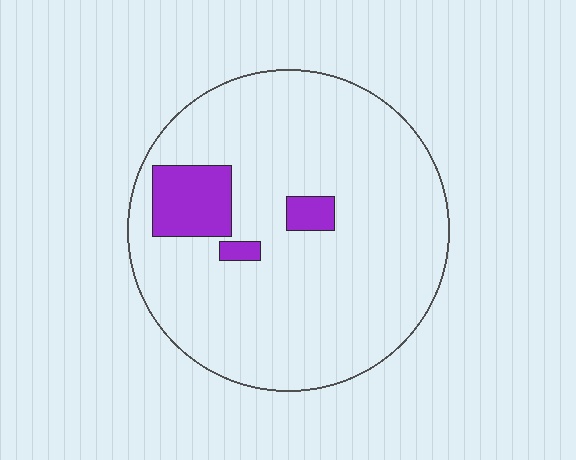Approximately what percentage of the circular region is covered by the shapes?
Approximately 10%.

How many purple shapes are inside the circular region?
3.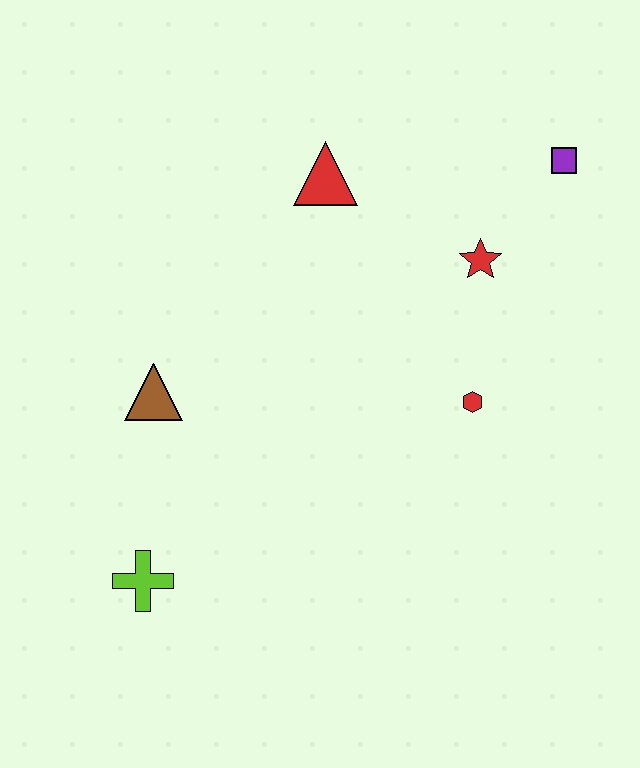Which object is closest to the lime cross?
The brown triangle is closest to the lime cross.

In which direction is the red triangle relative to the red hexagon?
The red triangle is above the red hexagon.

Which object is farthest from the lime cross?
The purple square is farthest from the lime cross.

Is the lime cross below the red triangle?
Yes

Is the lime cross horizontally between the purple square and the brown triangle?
No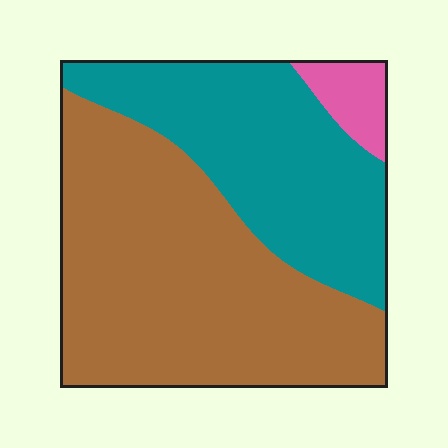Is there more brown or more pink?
Brown.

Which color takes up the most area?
Brown, at roughly 60%.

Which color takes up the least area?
Pink, at roughly 5%.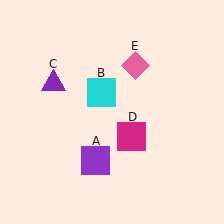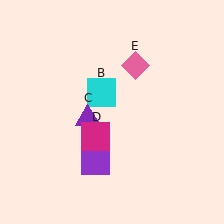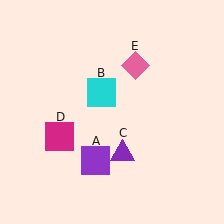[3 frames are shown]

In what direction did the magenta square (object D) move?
The magenta square (object D) moved left.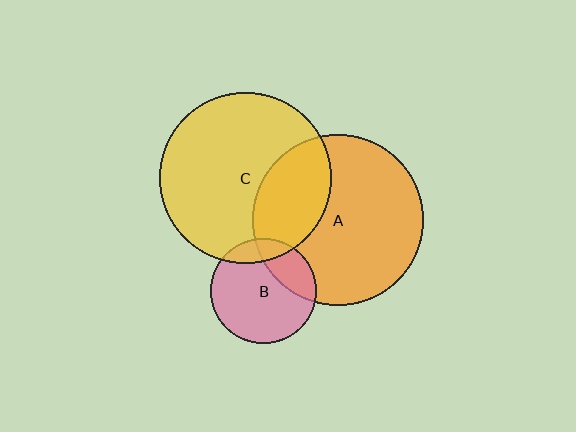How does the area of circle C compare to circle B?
Approximately 2.6 times.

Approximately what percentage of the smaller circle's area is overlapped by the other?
Approximately 30%.